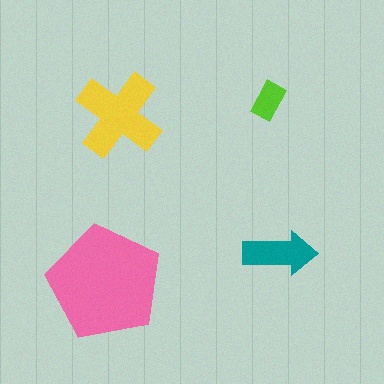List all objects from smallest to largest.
The lime rectangle, the teal arrow, the yellow cross, the pink pentagon.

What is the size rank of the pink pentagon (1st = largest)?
1st.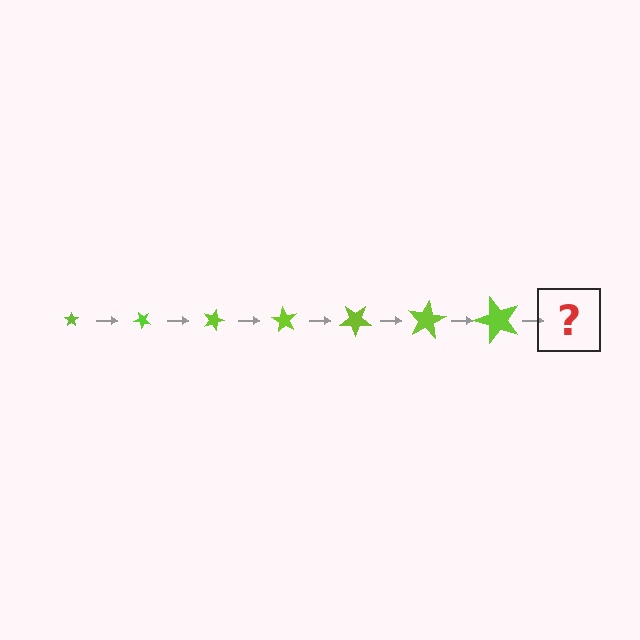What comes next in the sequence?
The next element should be a star, larger than the previous one and rotated 315 degrees from the start.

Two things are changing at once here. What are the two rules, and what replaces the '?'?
The two rules are that the star grows larger each step and it rotates 45 degrees each step. The '?' should be a star, larger than the previous one and rotated 315 degrees from the start.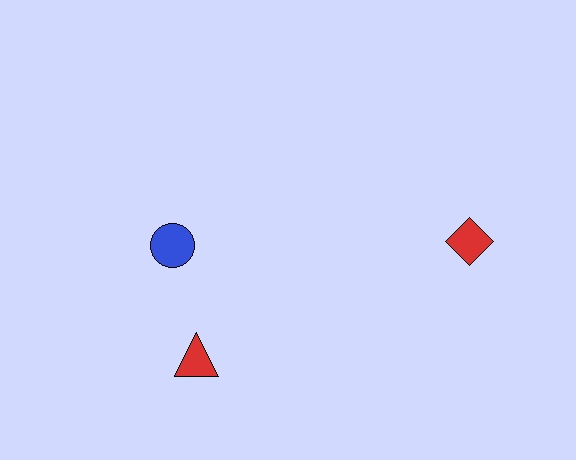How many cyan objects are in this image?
There are no cyan objects.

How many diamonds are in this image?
There is 1 diamond.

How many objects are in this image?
There are 3 objects.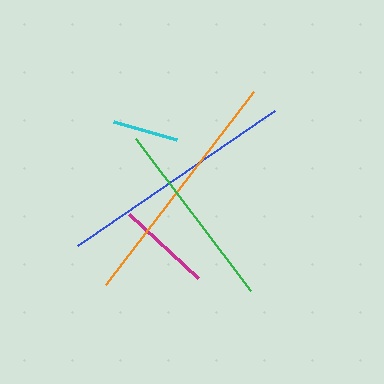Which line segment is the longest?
The orange line is the longest at approximately 242 pixels.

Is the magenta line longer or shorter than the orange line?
The orange line is longer than the magenta line.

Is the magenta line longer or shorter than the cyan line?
The magenta line is longer than the cyan line.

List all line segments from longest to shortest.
From longest to shortest: orange, blue, green, magenta, cyan.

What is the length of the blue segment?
The blue segment is approximately 239 pixels long.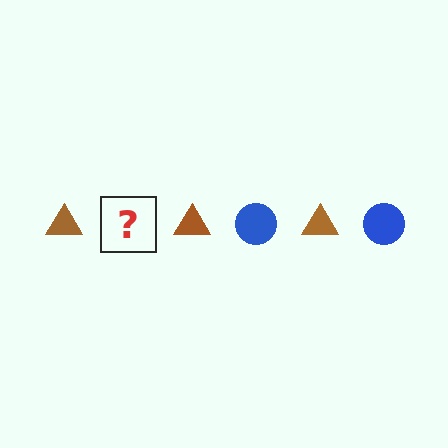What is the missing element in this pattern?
The missing element is a blue circle.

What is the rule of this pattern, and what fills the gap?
The rule is that the pattern alternates between brown triangle and blue circle. The gap should be filled with a blue circle.